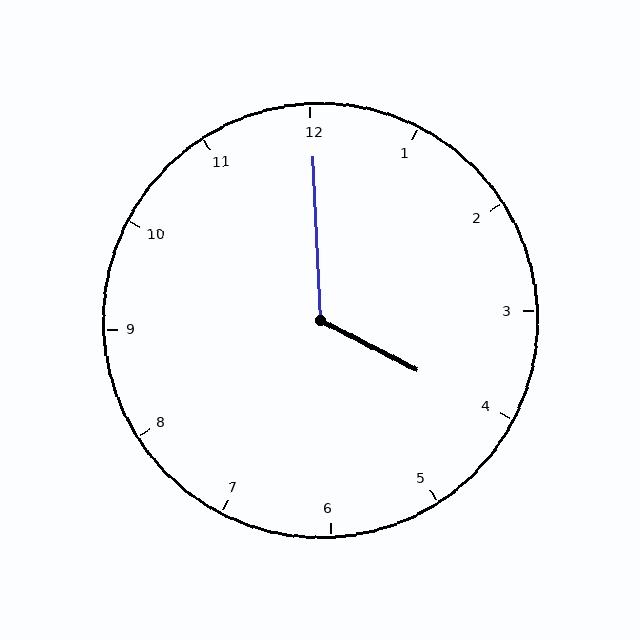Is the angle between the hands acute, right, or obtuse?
It is obtuse.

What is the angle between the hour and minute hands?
Approximately 120 degrees.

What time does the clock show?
4:00.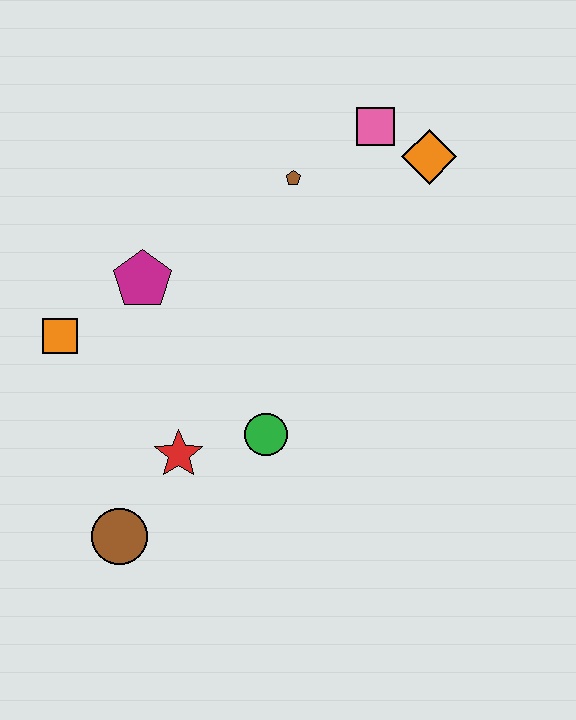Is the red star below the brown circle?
No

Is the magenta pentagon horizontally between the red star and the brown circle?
Yes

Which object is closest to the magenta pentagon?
The orange square is closest to the magenta pentagon.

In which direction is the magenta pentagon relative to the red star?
The magenta pentagon is above the red star.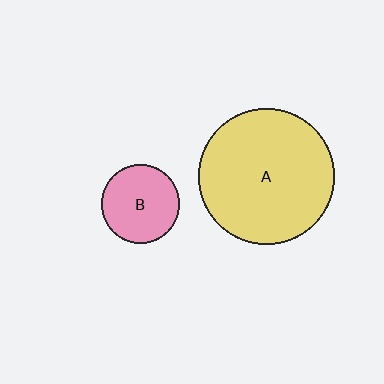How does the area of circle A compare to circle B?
Approximately 3.0 times.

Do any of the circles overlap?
No, none of the circles overlap.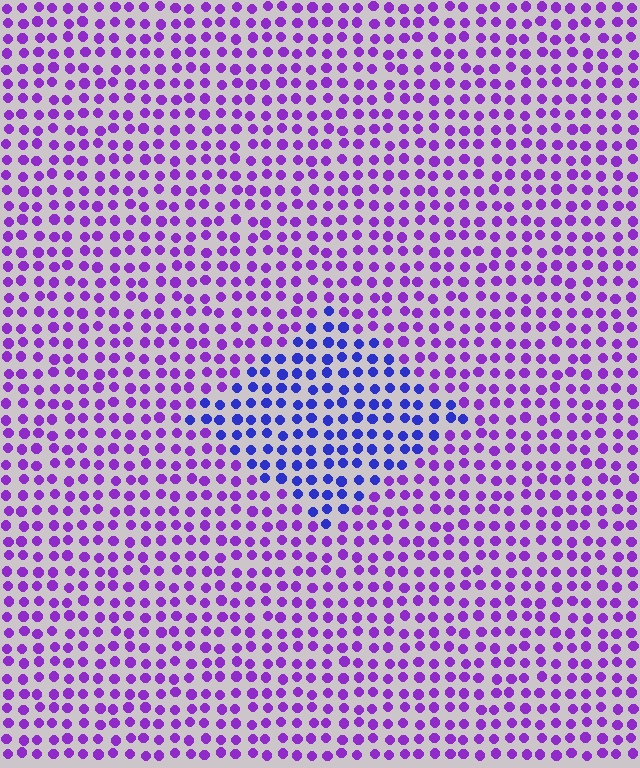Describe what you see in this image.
The image is filled with small purple elements in a uniform arrangement. A diamond-shaped region is visible where the elements are tinted to a slightly different hue, forming a subtle color boundary.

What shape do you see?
I see a diamond.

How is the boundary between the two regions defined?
The boundary is defined purely by a slight shift in hue (about 41 degrees). Spacing, size, and orientation are identical on both sides.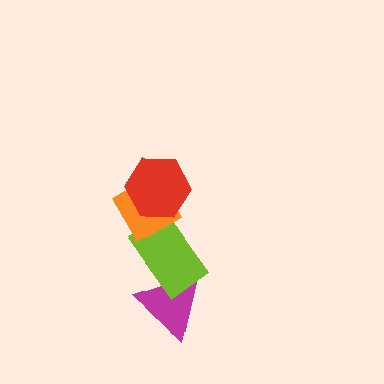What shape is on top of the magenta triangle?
The lime rectangle is on top of the magenta triangle.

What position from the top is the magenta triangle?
The magenta triangle is 4th from the top.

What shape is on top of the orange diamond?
The red hexagon is on top of the orange diamond.